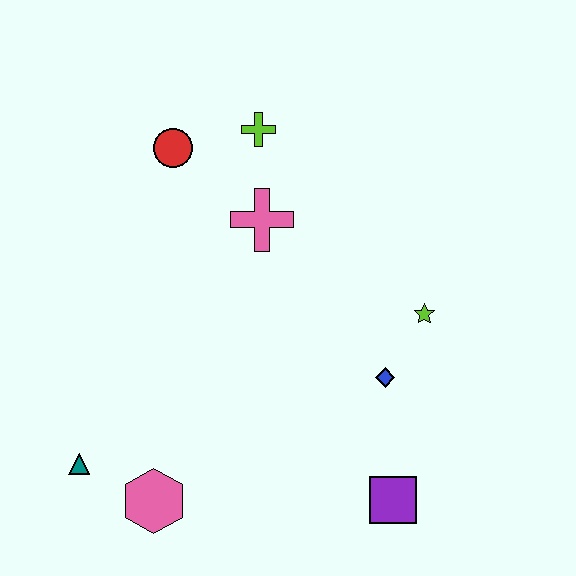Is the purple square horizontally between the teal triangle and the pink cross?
No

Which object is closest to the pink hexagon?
The teal triangle is closest to the pink hexagon.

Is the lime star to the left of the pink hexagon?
No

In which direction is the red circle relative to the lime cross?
The red circle is to the left of the lime cross.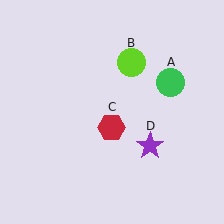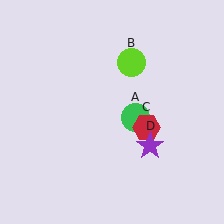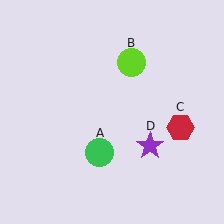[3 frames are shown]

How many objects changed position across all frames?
2 objects changed position: green circle (object A), red hexagon (object C).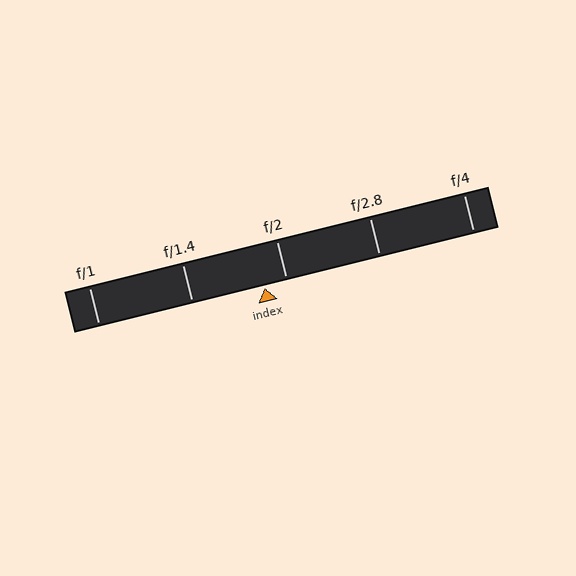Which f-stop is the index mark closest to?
The index mark is closest to f/2.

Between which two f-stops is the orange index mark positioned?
The index mark is between f/1.4 and f/2.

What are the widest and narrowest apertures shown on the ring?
The widest aperture shown is f/1 and the narrowest is f/4.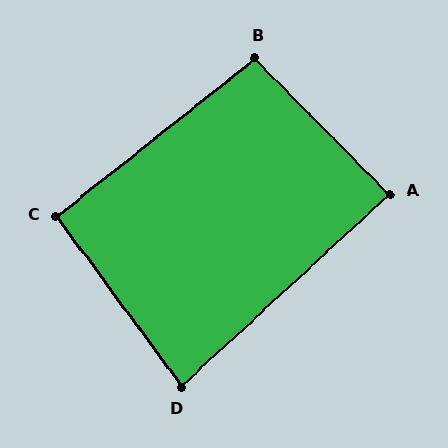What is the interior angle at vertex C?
Approximately 92 degrees (approximately right).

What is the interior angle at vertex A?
Approximately 88 degrees (approximately right).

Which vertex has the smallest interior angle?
D, at approximately 84 degrees.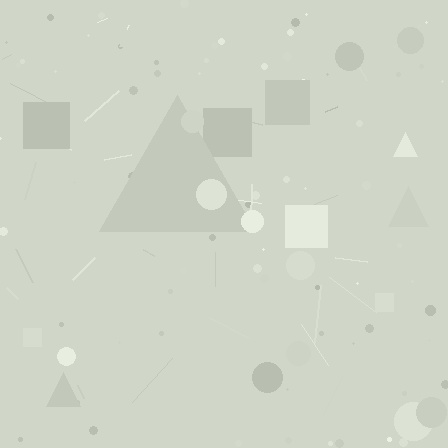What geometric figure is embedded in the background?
A triangle is embedded in the background.